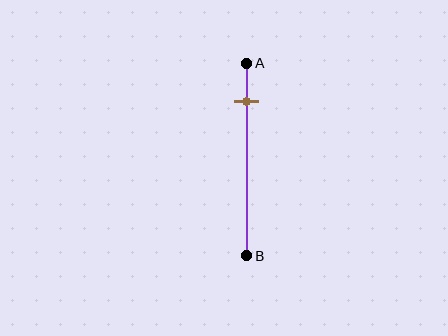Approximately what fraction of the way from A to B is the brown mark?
The brown mark is approximately 20% of the way from A to B.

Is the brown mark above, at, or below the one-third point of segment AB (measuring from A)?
The brown mark is above the one-third point of segment AB.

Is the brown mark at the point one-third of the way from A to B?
No, the mark is at about 20% from A, not at the 33% one-third point.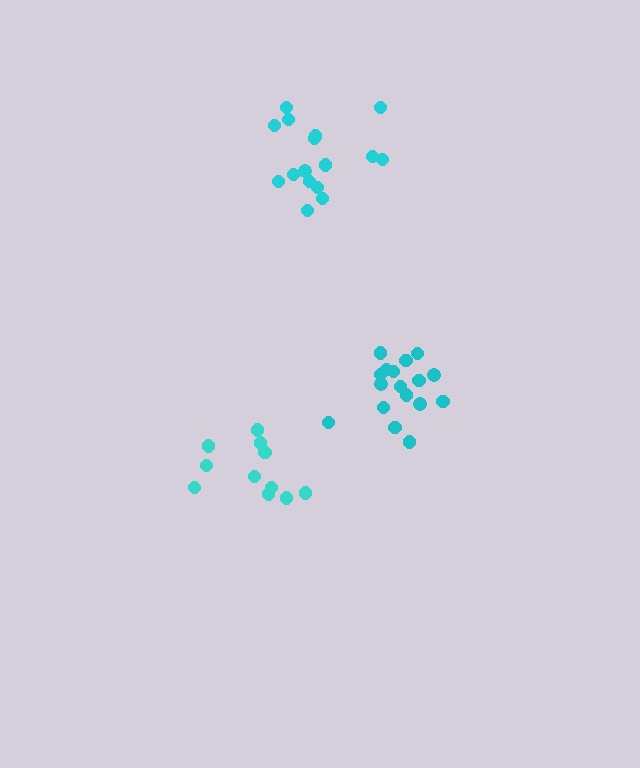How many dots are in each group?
Group 1: 16 dots, Group 2: 11 dots, Group 3: 17 dots (44 total).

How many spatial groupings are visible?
There are 3 spatial groupings.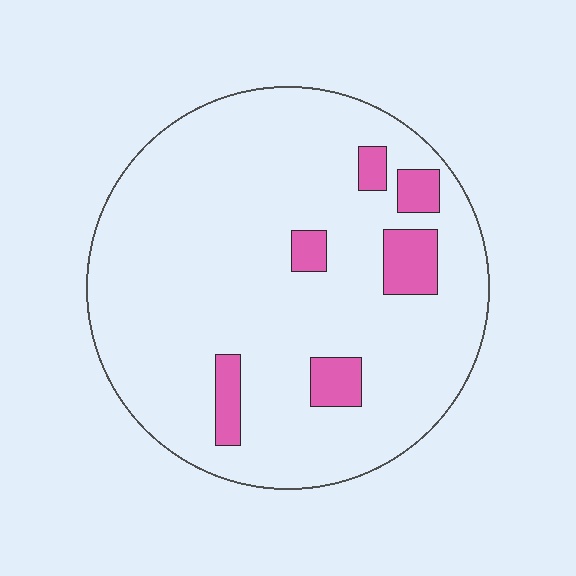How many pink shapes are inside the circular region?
6.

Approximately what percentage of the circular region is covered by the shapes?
Approximately 10%.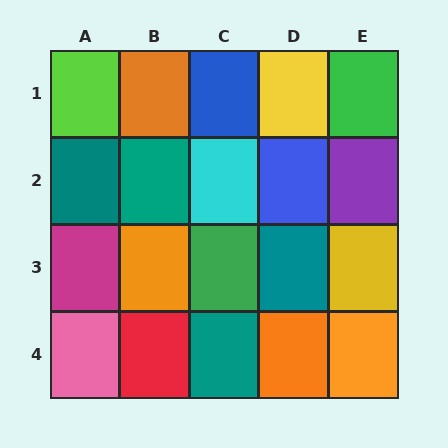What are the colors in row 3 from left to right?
Magenta, orange, green, teal, yellow.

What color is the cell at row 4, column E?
Orange.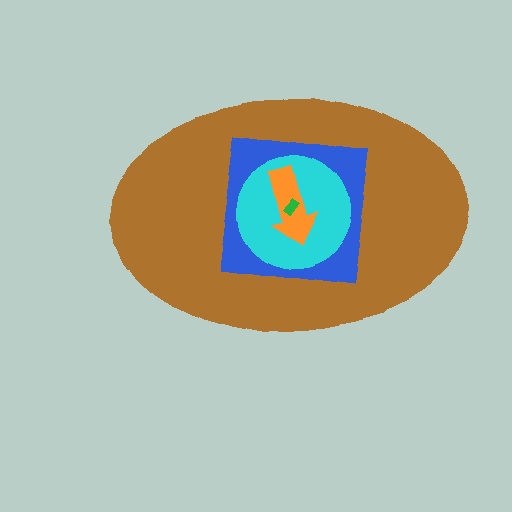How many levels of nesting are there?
5.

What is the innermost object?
The green rectangle.